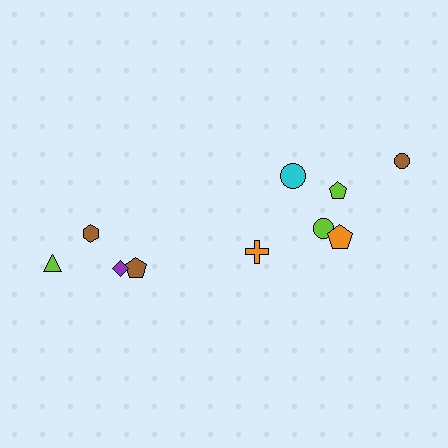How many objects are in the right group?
There are 6 objects.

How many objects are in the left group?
There are 4 objects.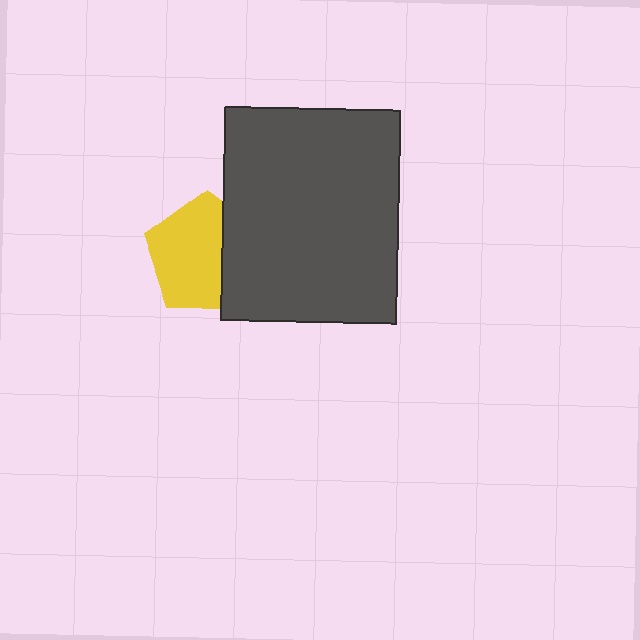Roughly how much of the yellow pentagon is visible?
Most of it is visible (roughly 66%).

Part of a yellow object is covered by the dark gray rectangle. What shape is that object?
It is a pentagon.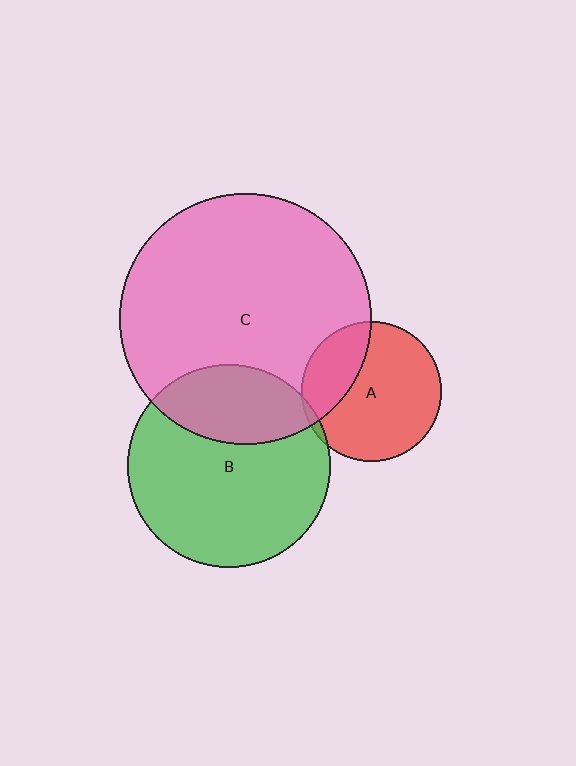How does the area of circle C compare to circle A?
Approximately 3.2 times.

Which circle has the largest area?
Circle C (pink).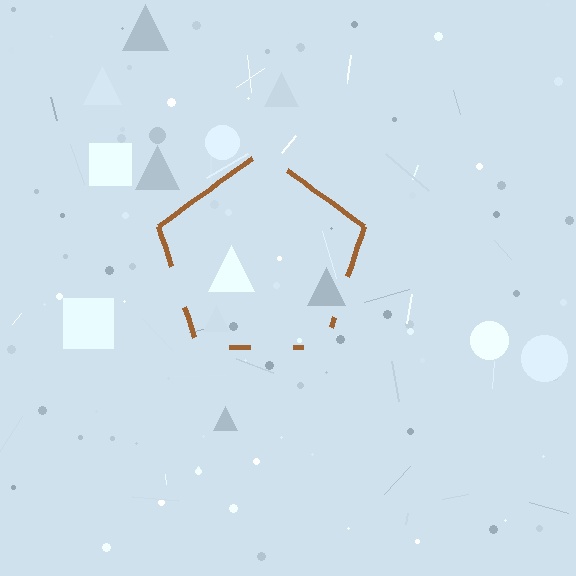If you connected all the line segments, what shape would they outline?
They would outline a pentagon.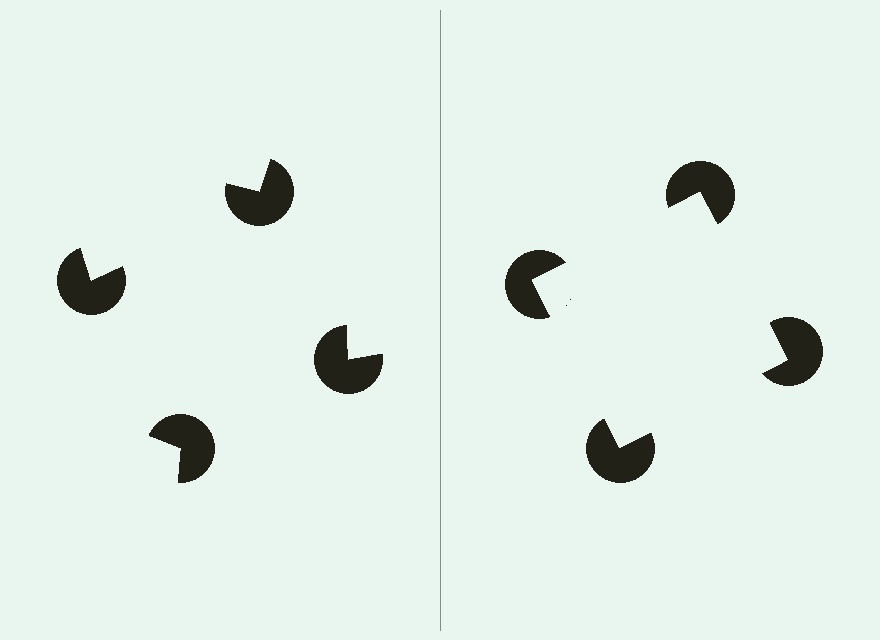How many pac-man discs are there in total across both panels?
8 — 4 on each side.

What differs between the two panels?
The pac-man discs are positioned identically on both sides; only the wedge orientations differ. On the right they align to a square; on the left they are misaligned.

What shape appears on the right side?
An illusory square.